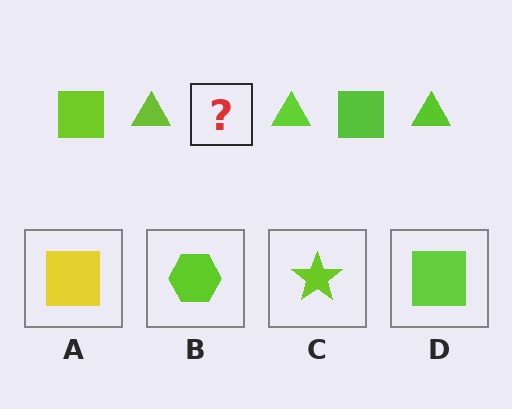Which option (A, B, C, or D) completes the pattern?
D.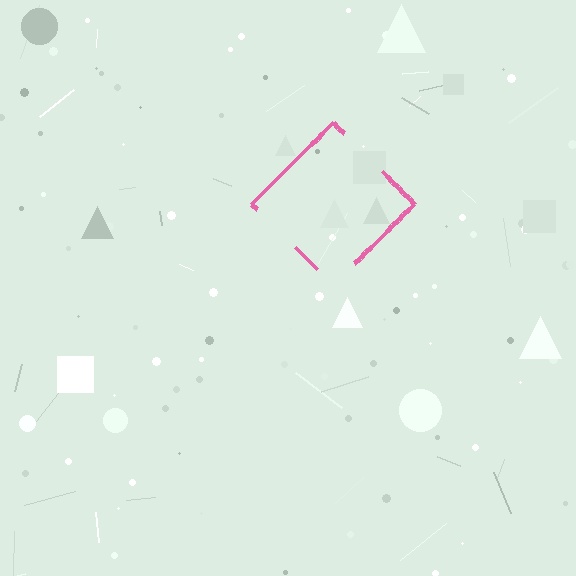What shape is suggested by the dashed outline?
The dashed outline suggests a diamond.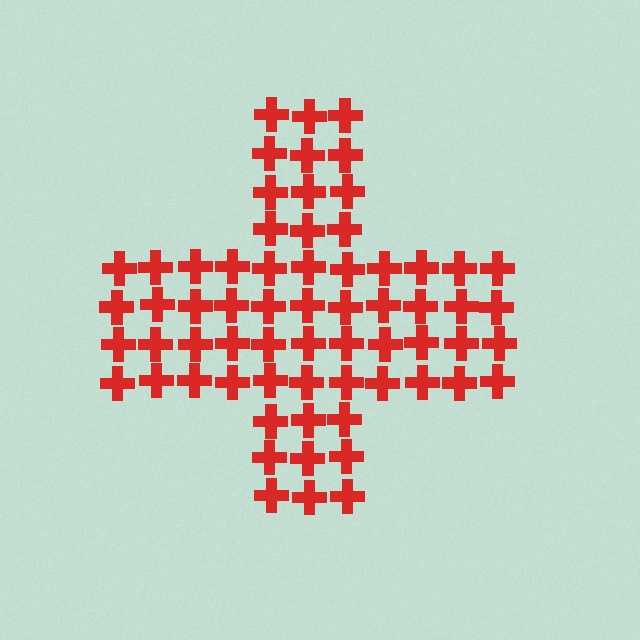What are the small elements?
The small elements are crosses.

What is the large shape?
The large shape is a cross.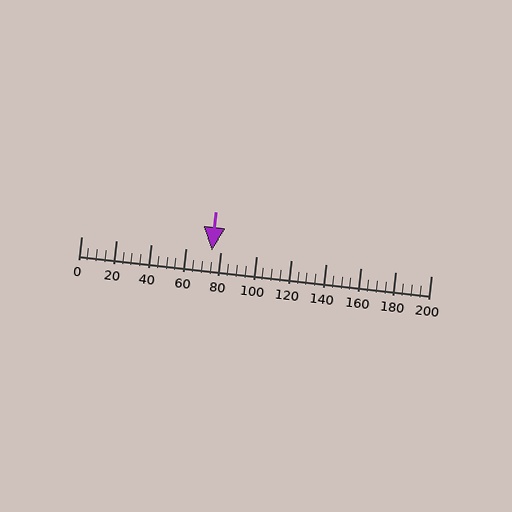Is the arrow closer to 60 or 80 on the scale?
The arrow is closer to 80.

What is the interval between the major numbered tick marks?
The major tick marks are spaced 20 units apart.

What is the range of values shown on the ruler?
The ruler shows values from 0 to 200.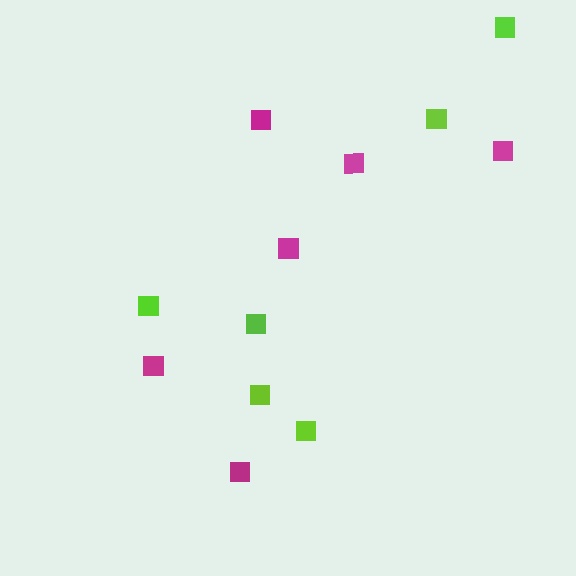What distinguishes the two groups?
There are 2 groups: one group of magenta squares (6) and one group of lime squares (6).